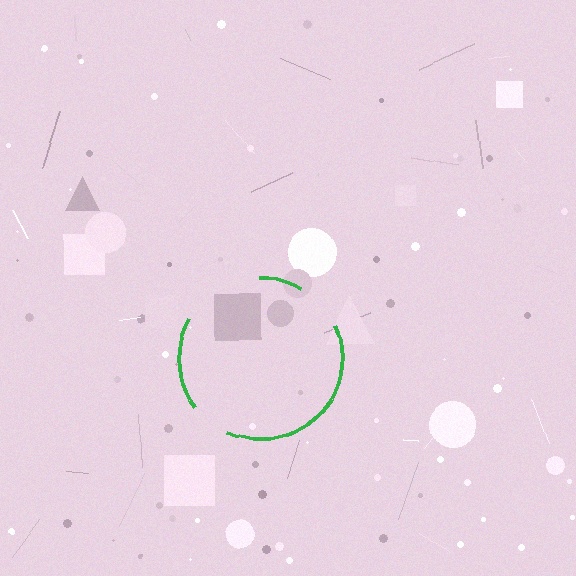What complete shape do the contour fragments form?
The contour fragments form a circle.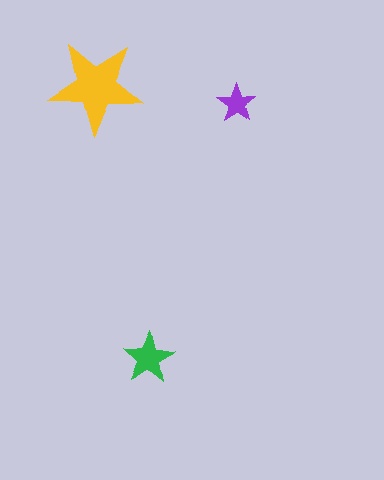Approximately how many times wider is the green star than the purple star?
About 1.5 times wider.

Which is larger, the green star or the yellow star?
The yellow one.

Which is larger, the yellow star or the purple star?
The yellow one.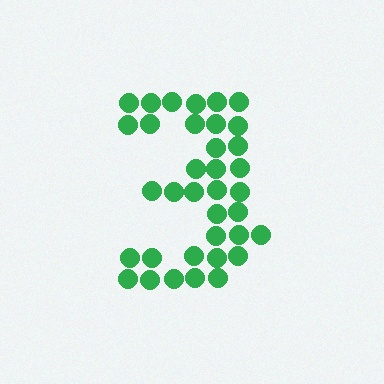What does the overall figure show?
The overall figure shows the digit 3.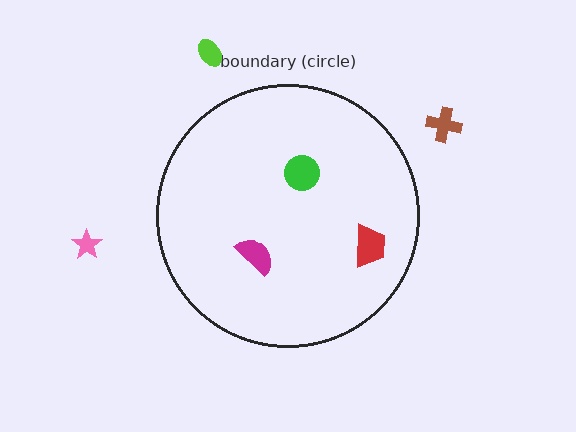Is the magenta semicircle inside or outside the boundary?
Inside.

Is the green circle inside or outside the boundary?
Inside.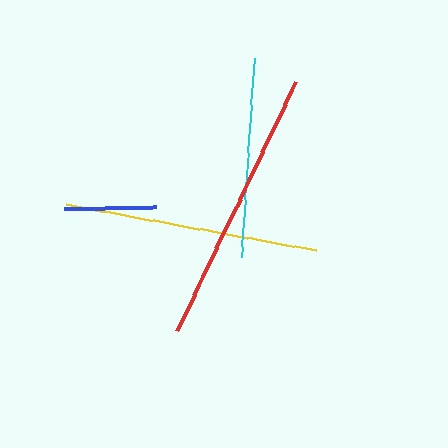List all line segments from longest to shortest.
From longest to shortest: red, yellow, cyan, blue.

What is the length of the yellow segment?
The yellow segment is approximately 254 pixels long.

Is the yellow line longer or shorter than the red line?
The red line is longer than the yellow line.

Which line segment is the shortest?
The blue line is the shortest at approximately 92 pixels.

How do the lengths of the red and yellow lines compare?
The red and yellow lines are approximately the same length.